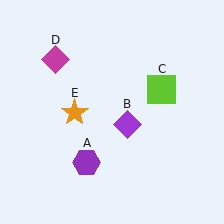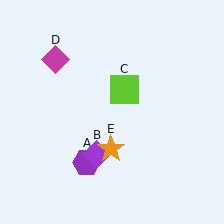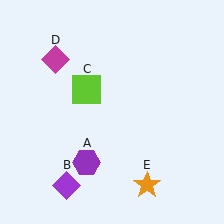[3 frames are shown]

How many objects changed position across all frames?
3 objects changed position: purple diamond (object B), lime square (object C), orange star (object E).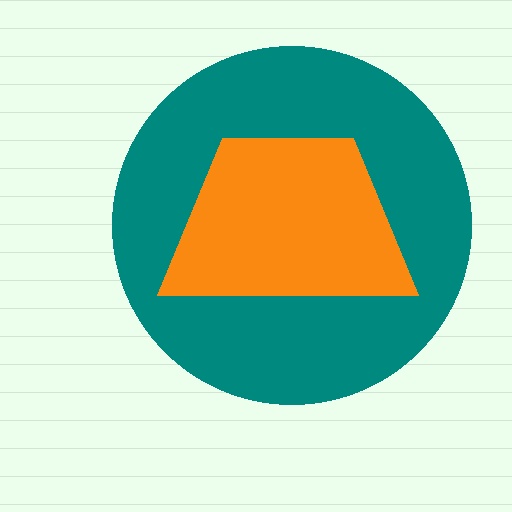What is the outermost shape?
The teal circle.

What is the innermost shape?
The orange trapezoid.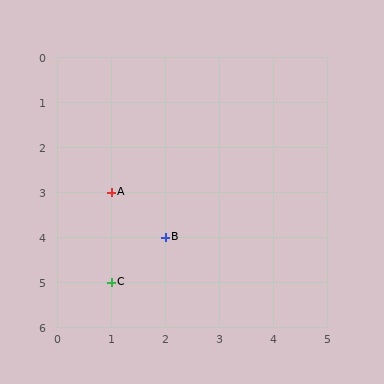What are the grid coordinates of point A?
Point A is at grid coordinates (1, 3).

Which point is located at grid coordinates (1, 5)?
Point C is at (1, 5).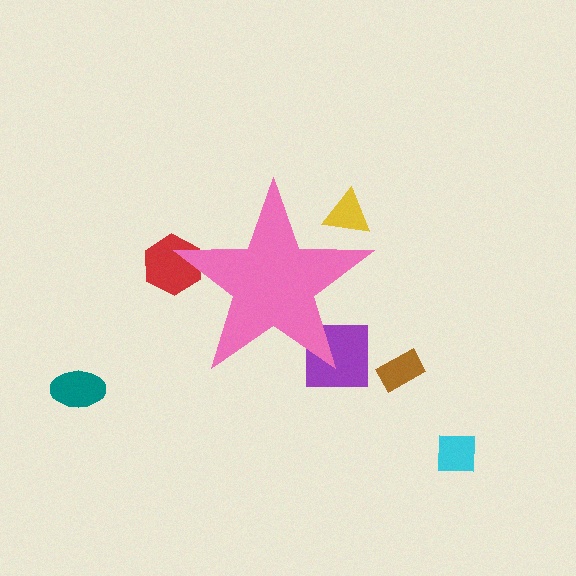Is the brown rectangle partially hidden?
No, the brown rectangle is fully visible.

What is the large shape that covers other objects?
A pink star.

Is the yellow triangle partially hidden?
Yes, the yellow triangle is partially hidden behind the pink star.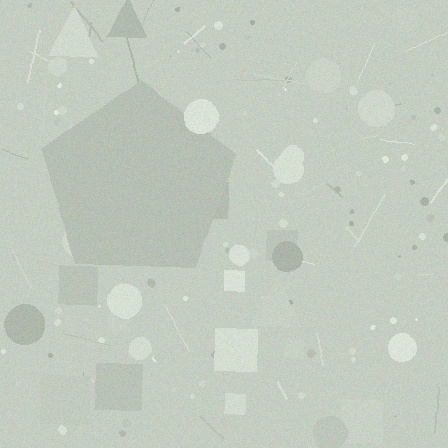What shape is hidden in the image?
A pentagon is hidden in the image.